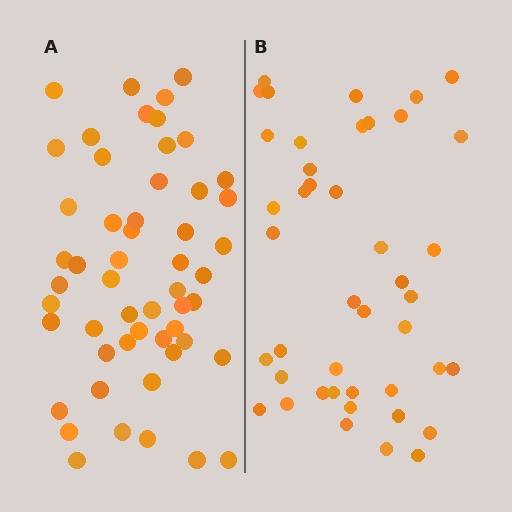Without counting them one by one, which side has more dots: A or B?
Region A (the left region) has more dots.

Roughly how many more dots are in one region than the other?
Region A has roughly 10 or so more dots than region B.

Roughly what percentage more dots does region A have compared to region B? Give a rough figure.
About 25% more.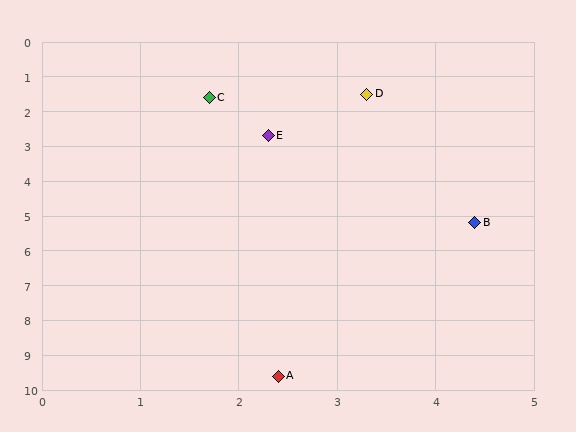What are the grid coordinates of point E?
Point E is at approximately (2.3, 2.7).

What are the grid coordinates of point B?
Point B is at approximately (4.4, 5.2).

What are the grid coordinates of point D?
Point D is at approximately (3.3, 1.5).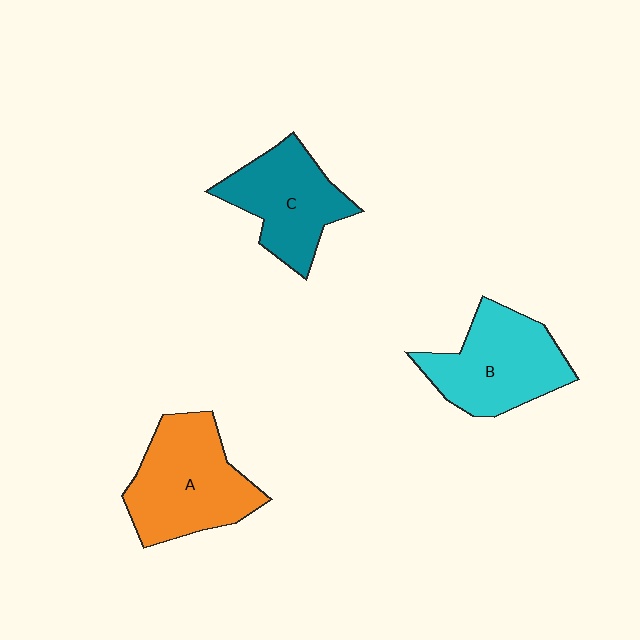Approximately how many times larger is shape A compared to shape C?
Approximately 1.2 times.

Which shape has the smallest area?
Shape C (teal).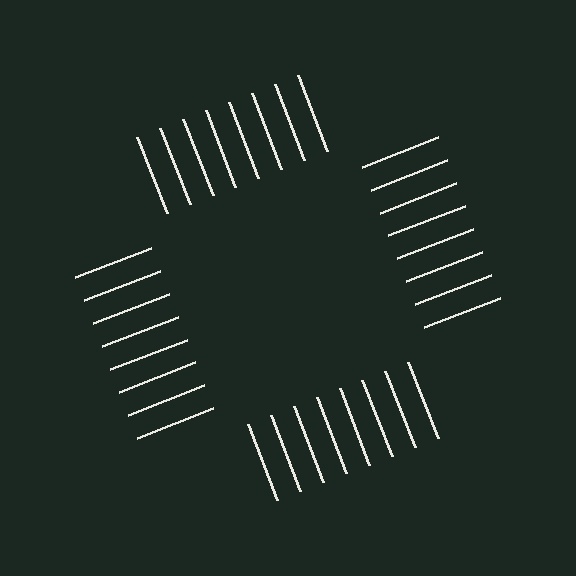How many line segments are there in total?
32 — 8 along each of the 4 edges.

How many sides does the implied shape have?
4 sides — the line-ends trace a square.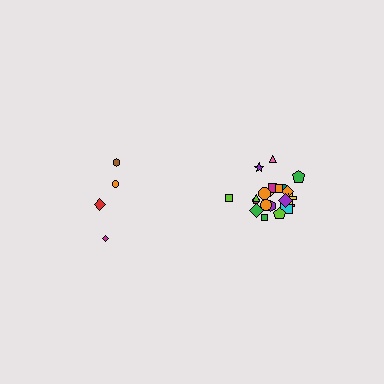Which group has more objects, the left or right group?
The right group.